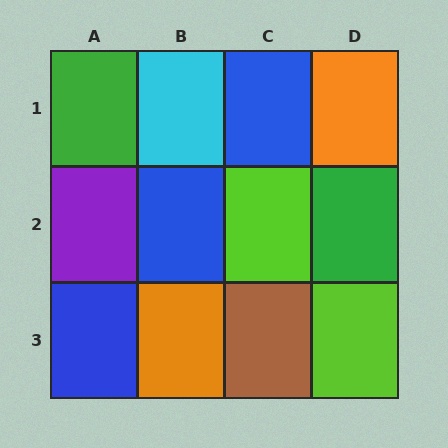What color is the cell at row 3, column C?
Brown.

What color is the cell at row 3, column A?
Blue.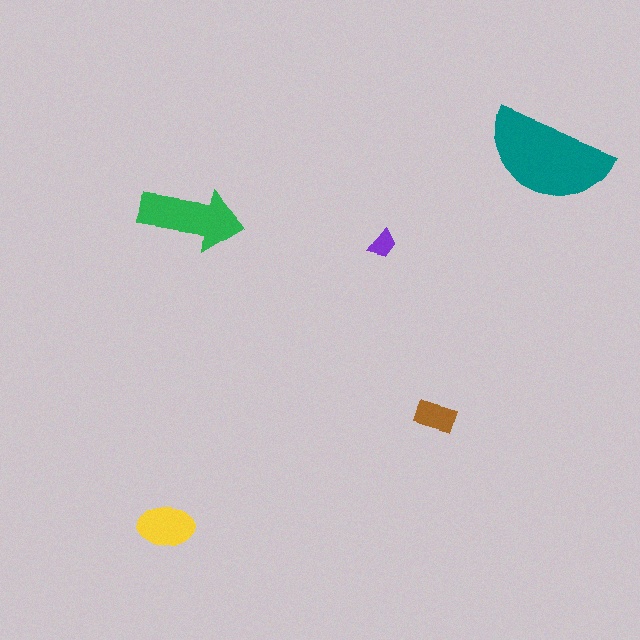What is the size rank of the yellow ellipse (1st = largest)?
3rd.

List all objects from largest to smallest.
The teal semicircle, the green arrow, the yellow ellipse, the brown rectangle, the purple trapezoid.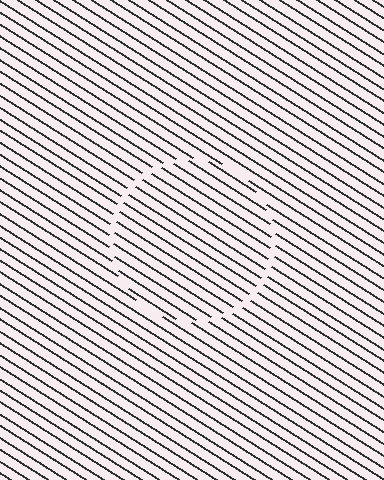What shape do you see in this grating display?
An illusory circle. The interior of the shape contains the same grating, shifted by half a period — the contour is defined by the phase discontinuity where line-ends from the inner and outer gratings abut.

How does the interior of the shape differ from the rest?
The interior of the shape contains the same grating, shifted by half a period — the contour is defined by the phase discontinuity where line-ends from the inner and outer gratings abut.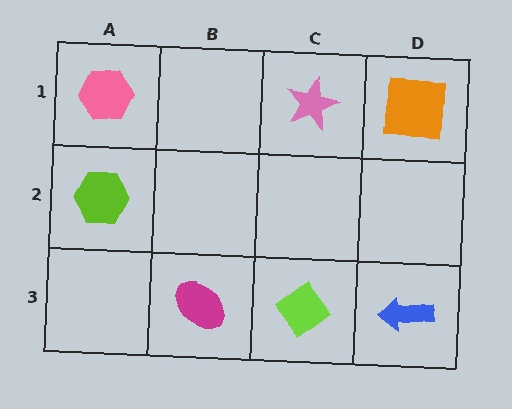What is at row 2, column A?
A lime hexagon.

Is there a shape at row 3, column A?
No, that cell is empty.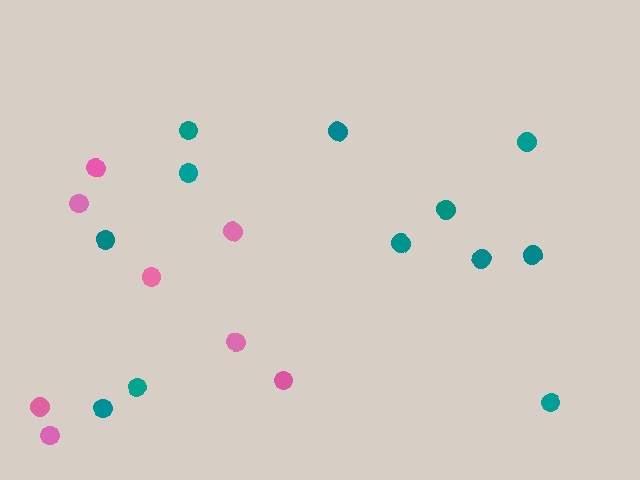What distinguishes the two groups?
There are 2 groups: one group of teal circles (12) and one group of pink circles (8).